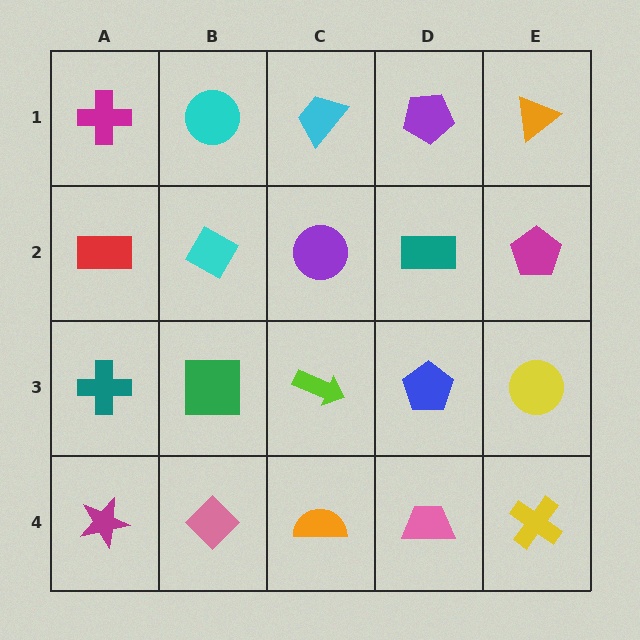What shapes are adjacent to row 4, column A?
A teal cross (row 3, column A), a pink diamond (row 4, column B).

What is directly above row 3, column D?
A teal rectangle.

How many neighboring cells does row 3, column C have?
4.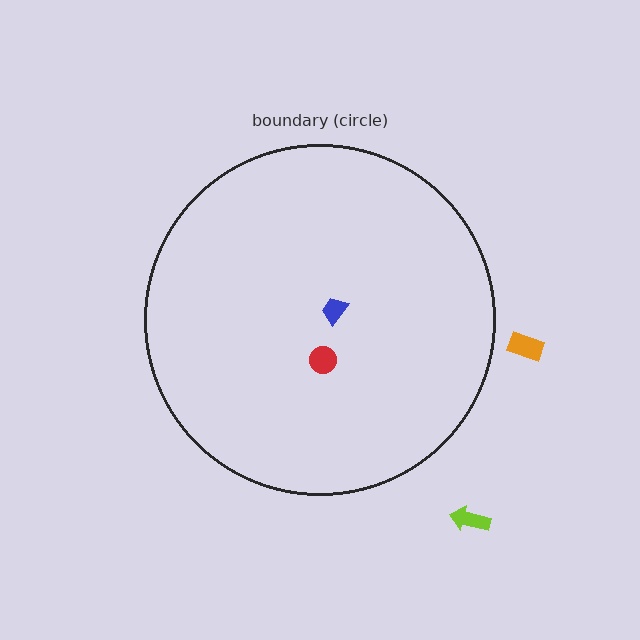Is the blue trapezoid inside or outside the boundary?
Inside.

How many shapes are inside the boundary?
2 inside, 2 outside.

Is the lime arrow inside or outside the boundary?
Outside.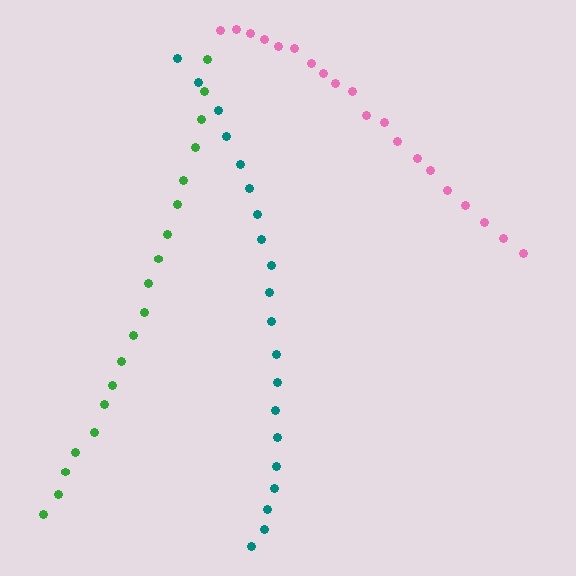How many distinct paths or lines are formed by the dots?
There are 3 distinct paths.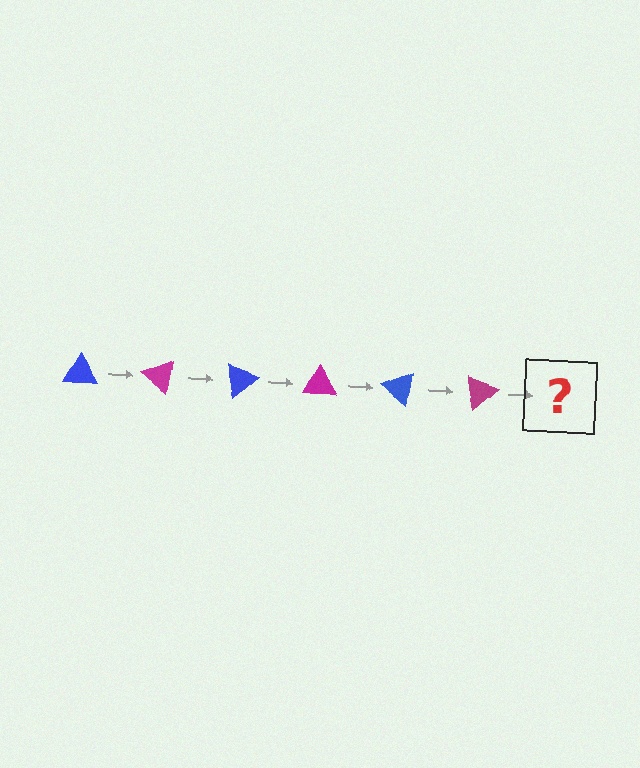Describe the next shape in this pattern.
It should be a blue triangle, rotated 240 degrees from the start.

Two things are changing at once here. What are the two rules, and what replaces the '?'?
The two rules are that it rotates 40 degrees each step and the color cycles through blue and magenta. The '?' should be a blue triangle, rotated 240 degrees from the start.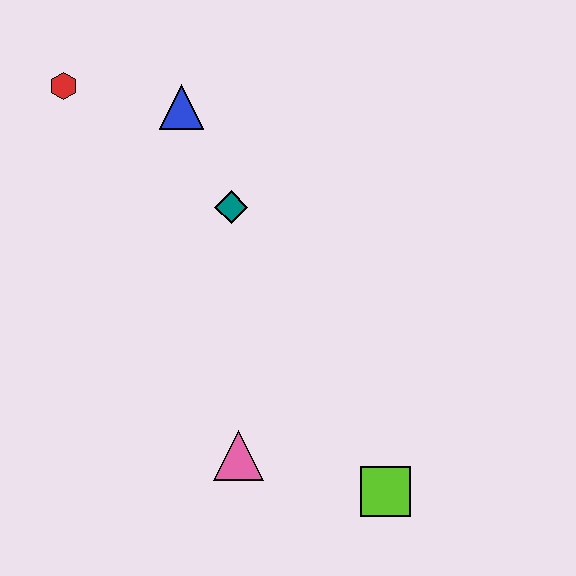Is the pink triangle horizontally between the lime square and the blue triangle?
Yes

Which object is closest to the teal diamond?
The blue triangle is closest to the teal diamond.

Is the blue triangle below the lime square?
No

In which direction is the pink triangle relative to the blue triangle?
The pink triangle is below the blue triangle.